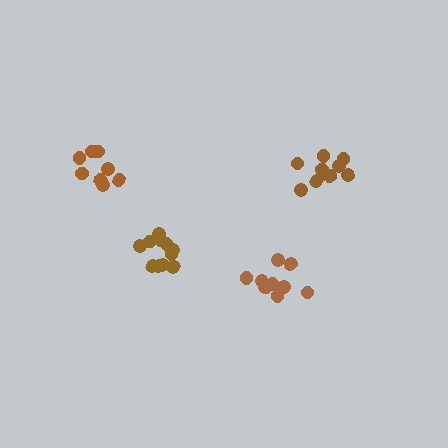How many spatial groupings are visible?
There are 4 spatial groupings.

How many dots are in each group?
Group 1: 9 dots, Group 2: 10 dots, Group 3: 12 dots, Group 4: 8 dots (39 total).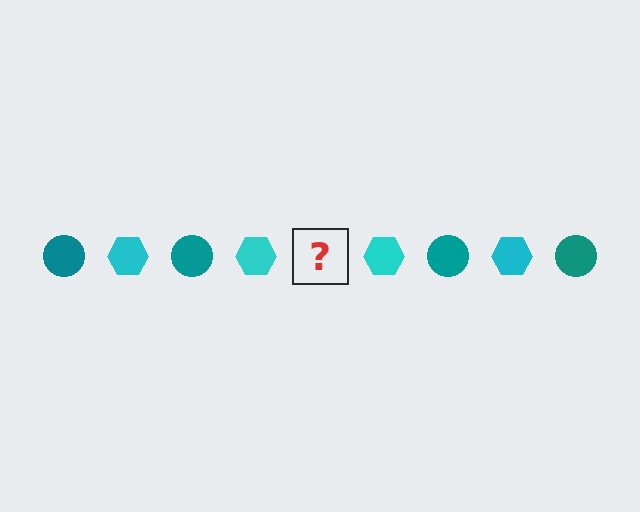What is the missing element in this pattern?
The missing element is a teal circle.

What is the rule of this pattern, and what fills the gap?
The rule is that the pattern alternates between teal circle and cyan hexagon. The gap should be filled with a teal circle.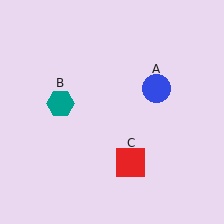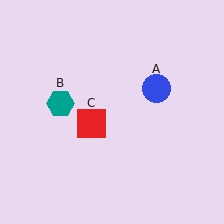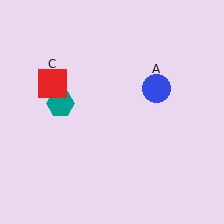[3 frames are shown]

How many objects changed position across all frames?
1 object changed position: red square (object C).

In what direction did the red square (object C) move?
The red square (object C) moved up and to the left.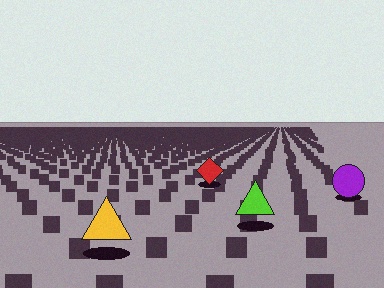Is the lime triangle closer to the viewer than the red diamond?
Yes. The lime triangle is closer — you can tell from the texture gradient: the ground texture is coarser near it.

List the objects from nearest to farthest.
From nearest to farthest: the yellow triangle, the lime triangle, the purple circle, the red diamond.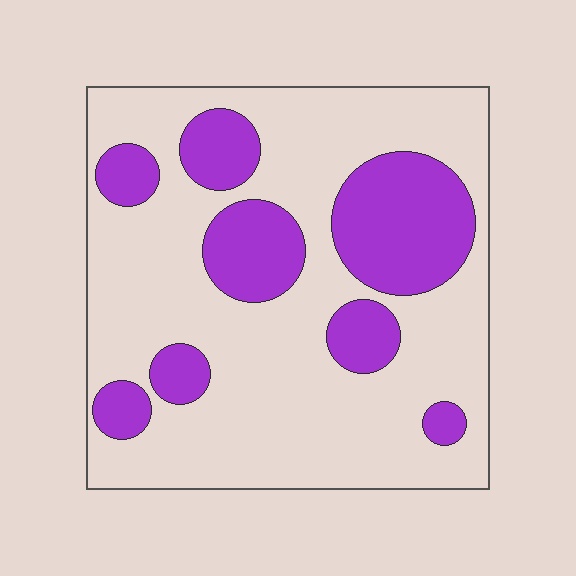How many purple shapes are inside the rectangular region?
8.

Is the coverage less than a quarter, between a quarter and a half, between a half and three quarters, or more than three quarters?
Between a quarter and a half.